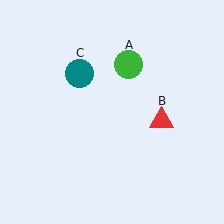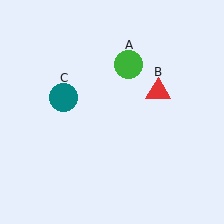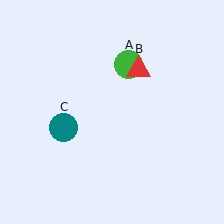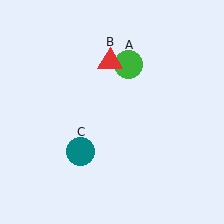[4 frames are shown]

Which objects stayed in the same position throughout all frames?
Green circle (object A) remained stationary.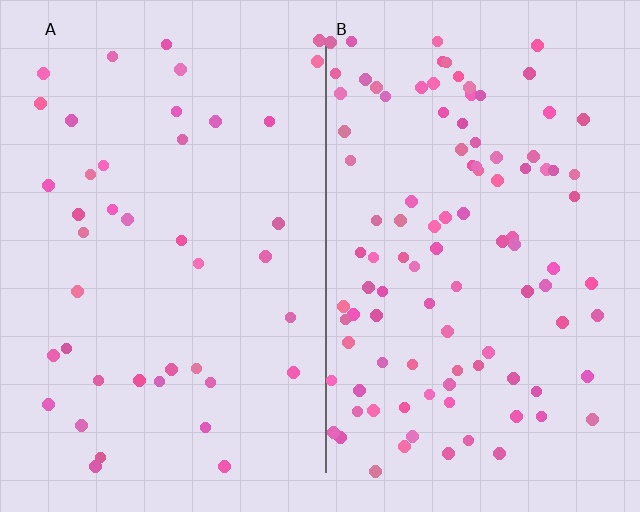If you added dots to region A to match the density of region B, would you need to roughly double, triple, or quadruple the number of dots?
Approximately double.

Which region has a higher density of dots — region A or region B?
B (the right).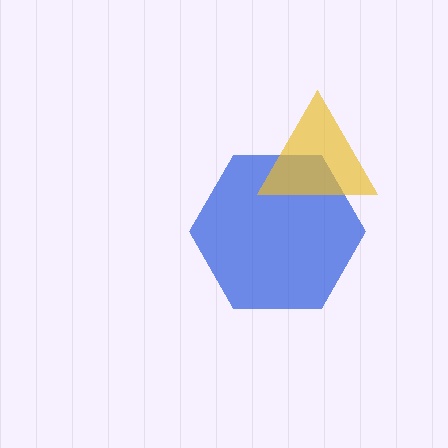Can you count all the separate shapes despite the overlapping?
Yes, there are 2 separate shapes.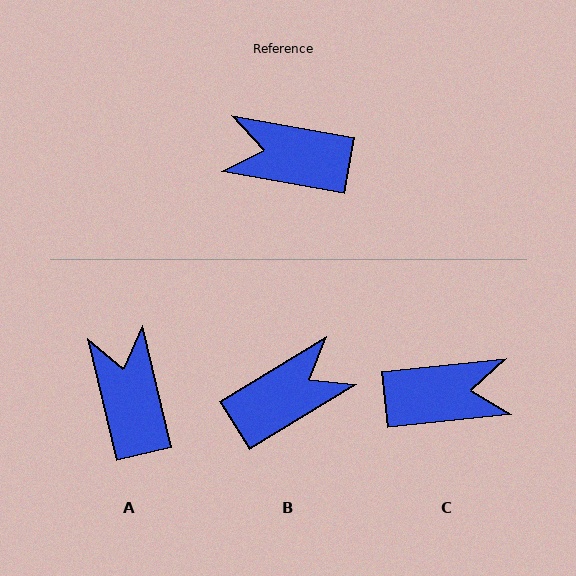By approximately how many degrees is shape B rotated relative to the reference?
Approximately 139 degrees clockwise.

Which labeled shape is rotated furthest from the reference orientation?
C, about 164 degrees away.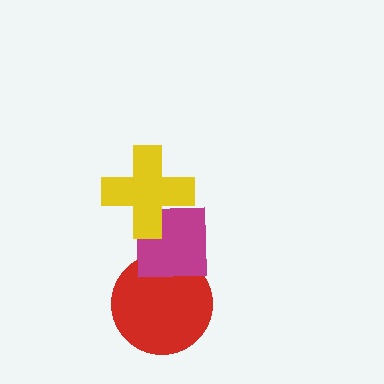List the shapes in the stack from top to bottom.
From top to bottom: the yellow cross, the magenta square, the red circle.